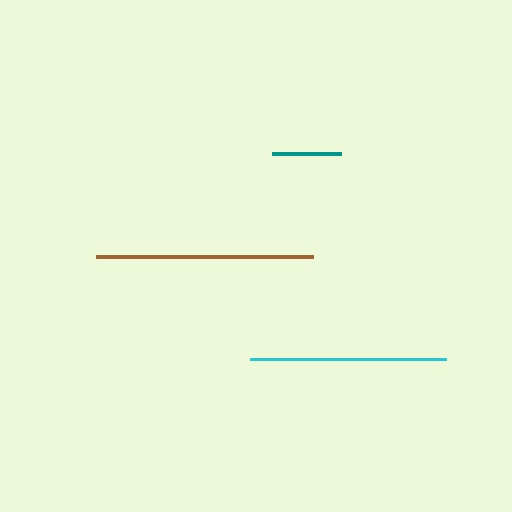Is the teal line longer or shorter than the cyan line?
The cyan line is longer than the teal line.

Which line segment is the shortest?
The teal line is the shortest at approximately 69 pixels.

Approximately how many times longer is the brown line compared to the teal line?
The brown line is approximately 3.2 times the length of the teal line.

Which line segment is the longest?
The brown line is the longest at approximately 217 pixels.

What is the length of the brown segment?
The brown segment is approximately 217 pixels long.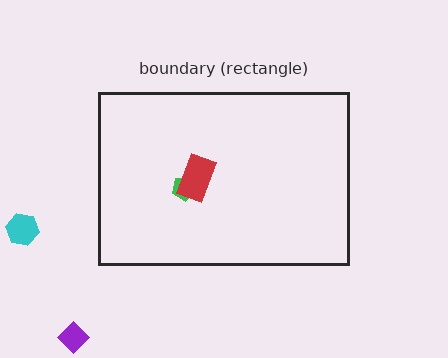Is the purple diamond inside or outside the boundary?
Outside.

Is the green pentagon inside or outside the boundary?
Inside.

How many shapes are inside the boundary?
2 inside, 2 outside.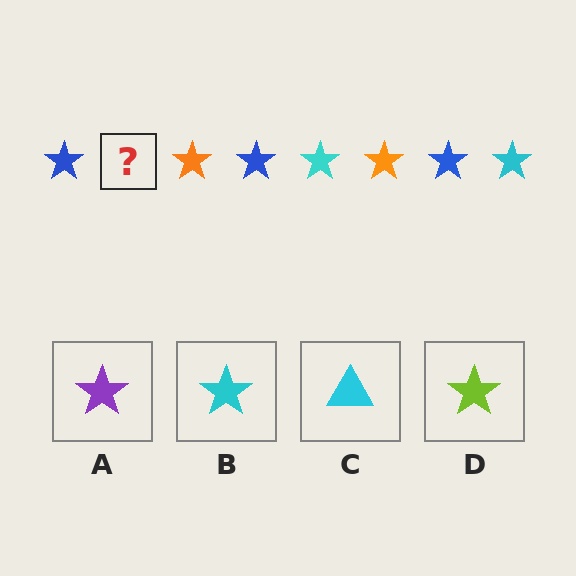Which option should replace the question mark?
Option B.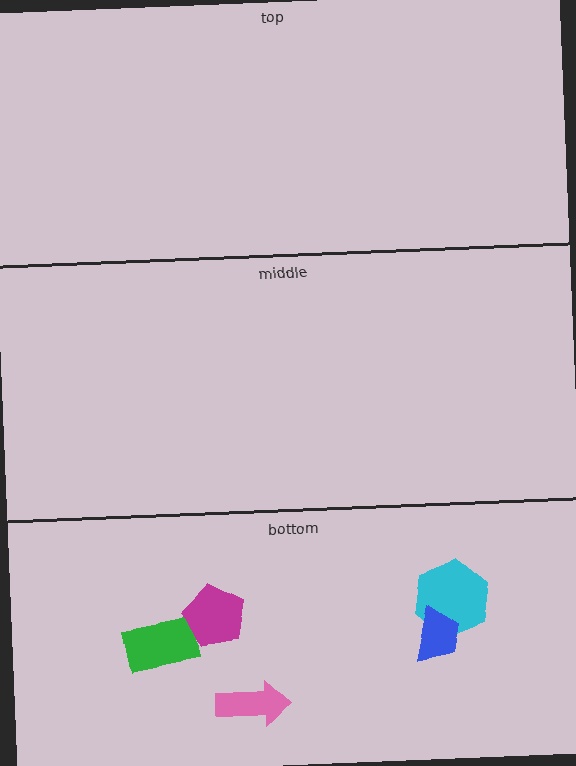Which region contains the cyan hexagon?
The bottom region.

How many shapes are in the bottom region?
5.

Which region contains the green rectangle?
The bottom region.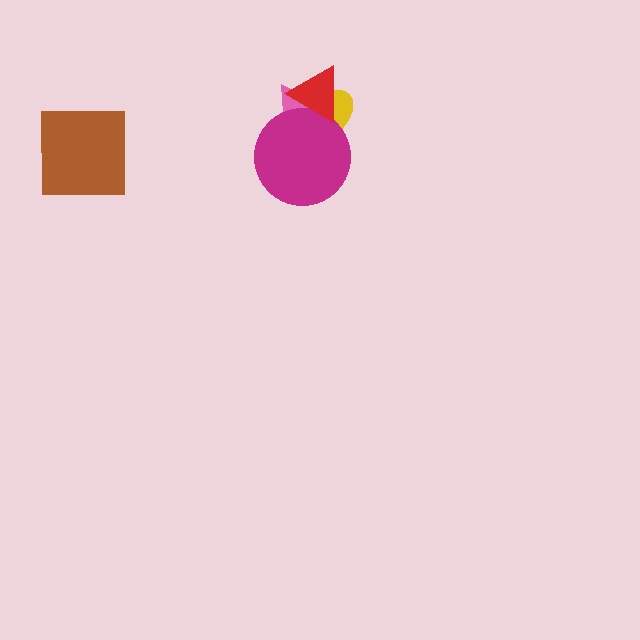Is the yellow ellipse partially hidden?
Yes, it is partially covered by another shape.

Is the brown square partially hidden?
No, no other shape covers it.